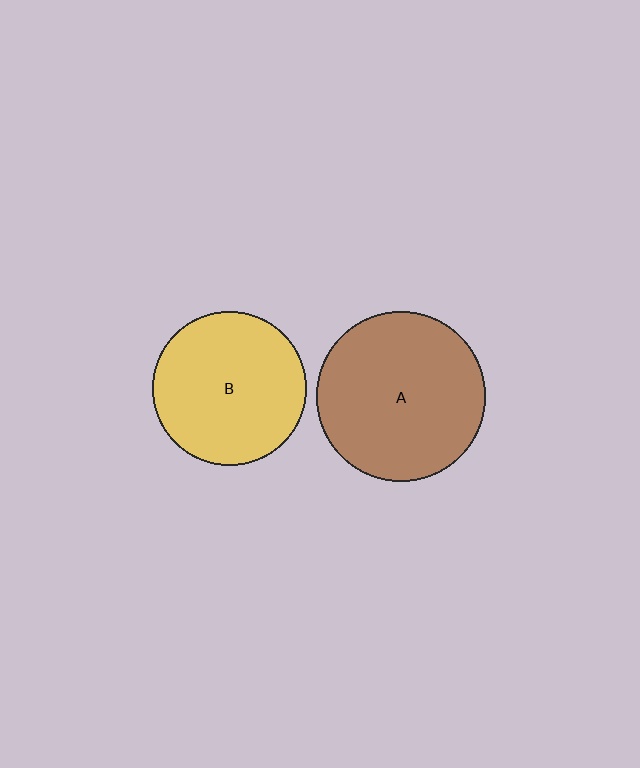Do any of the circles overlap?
No, none of the circles overlap.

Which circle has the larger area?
Circle A (brown).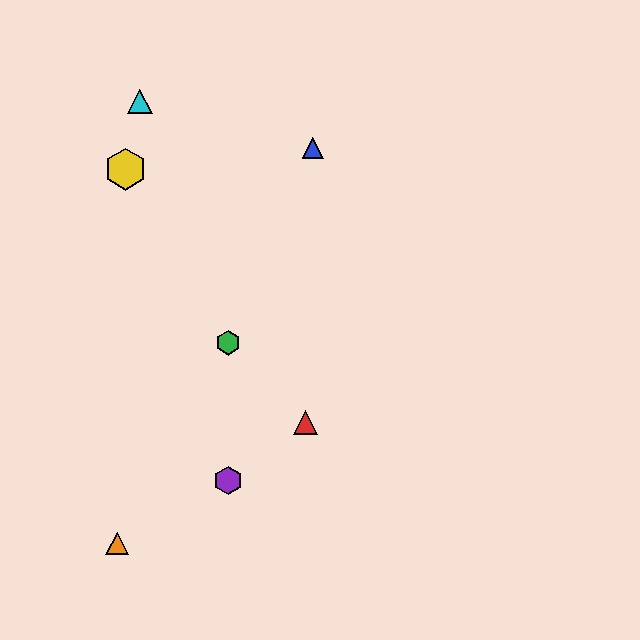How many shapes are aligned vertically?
2 shapes (the green hexagon, the purple hexagon) are aligned vertically.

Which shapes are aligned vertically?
The green hexagon, the purple hexagon are aligned vertically.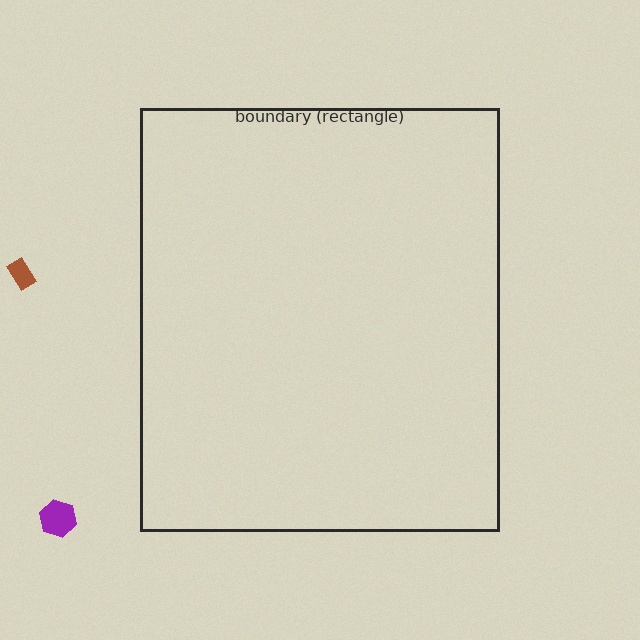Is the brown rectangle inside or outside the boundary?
Outside.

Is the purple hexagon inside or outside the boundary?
Outside.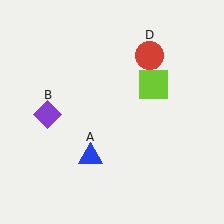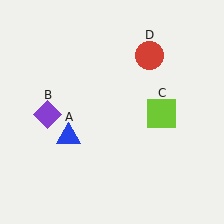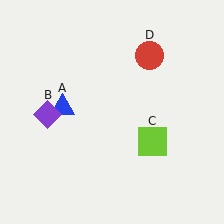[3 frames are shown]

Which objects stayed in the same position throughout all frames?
Purple diamond (object B) and red circle (object D) remained stationary.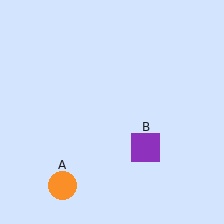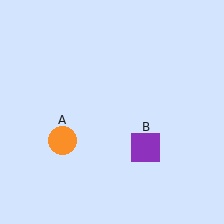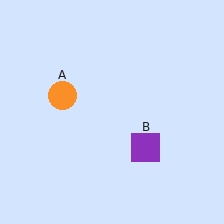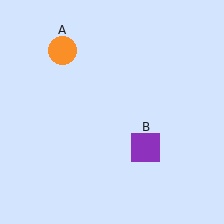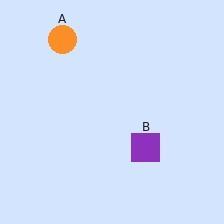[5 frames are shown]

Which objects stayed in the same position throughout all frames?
Purple square (object B) remained stationary.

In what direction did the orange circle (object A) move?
The orange circle (object A) moved up.